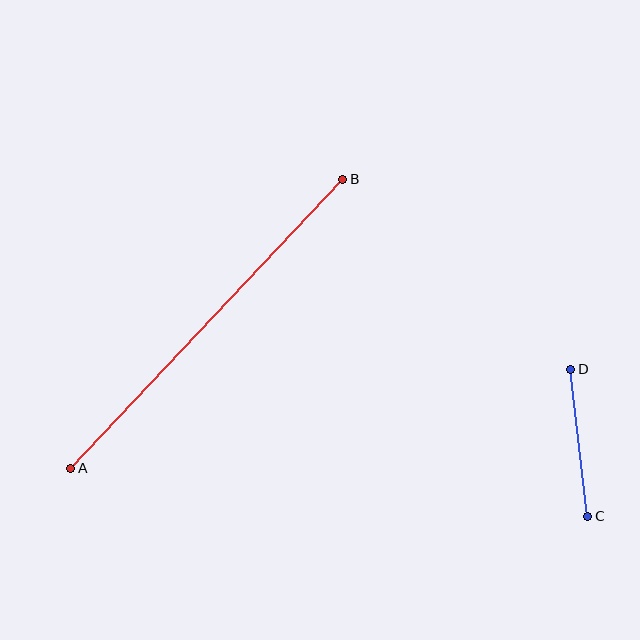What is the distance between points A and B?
The distance is approximately 397 pixels.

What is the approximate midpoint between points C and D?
The midpoint is at approximately (579, 443) pixels.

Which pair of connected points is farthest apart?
Points A and B are farthest apart.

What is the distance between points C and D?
The distance is approximately 148 pixels.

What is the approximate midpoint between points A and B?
The midpoint is at approximately (207, 324) pixels.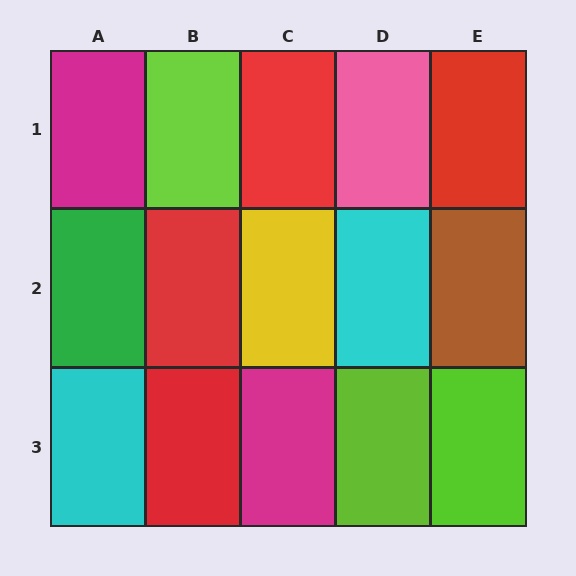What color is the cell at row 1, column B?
Lime.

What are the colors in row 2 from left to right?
Green, red, yellow, cyan, brown.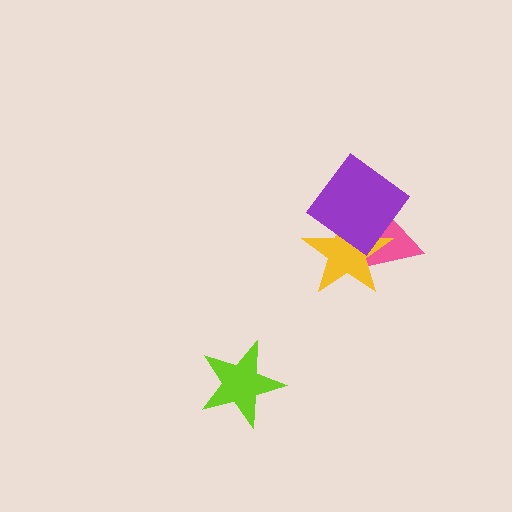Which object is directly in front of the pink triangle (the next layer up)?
The yellow star is directly in front of the pink triangle.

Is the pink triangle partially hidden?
Yes, it is partially covered by another shape.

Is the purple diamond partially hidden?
No, no other shape covers it.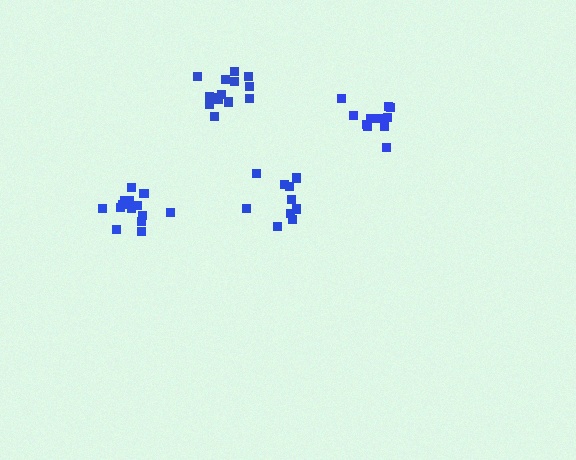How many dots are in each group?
Group 1: 14 dots, Group 2: 10 dots, Group 3: 14 dots, Group 4: 11 dots (49 total).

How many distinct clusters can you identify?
There are 4 distinct clusters.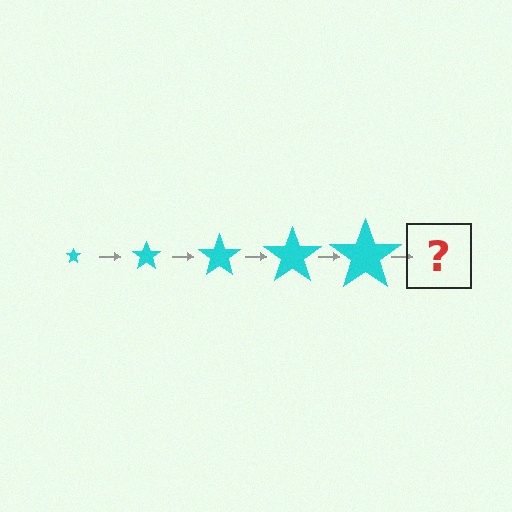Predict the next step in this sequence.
The next step is a cyan star, larger than the previous one.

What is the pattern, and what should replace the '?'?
The pattern is that the star gets progressively larger each step. The '?' should be a cyan star, larger than the previous one.